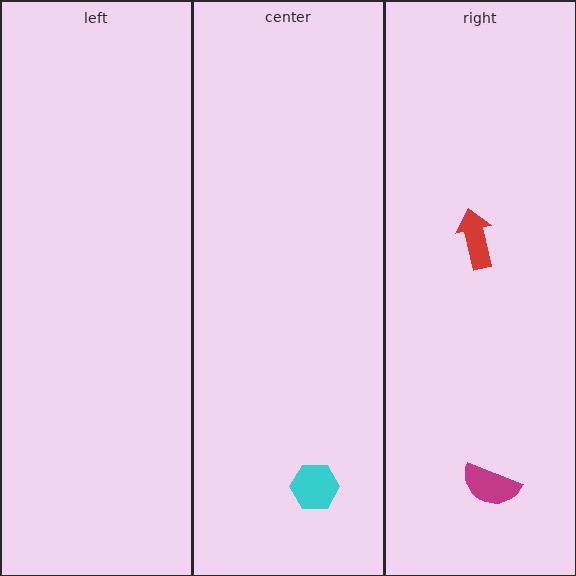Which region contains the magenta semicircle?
The right region.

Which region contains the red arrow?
The right region.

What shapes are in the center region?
The cyan hexagon.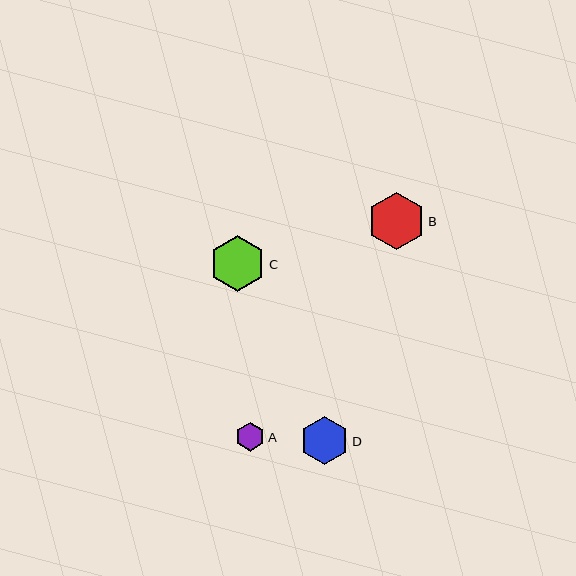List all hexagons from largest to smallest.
From largest to smallest: B, C, D, A.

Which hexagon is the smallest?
Hexagon A is the smallest with a size of approximately 29 pixels.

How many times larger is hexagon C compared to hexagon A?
Hexagon C is approximately 2.0 times the size of hexagon A.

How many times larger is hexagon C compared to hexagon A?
Hexagon C is approximately 2.0 times the size of hexagon A.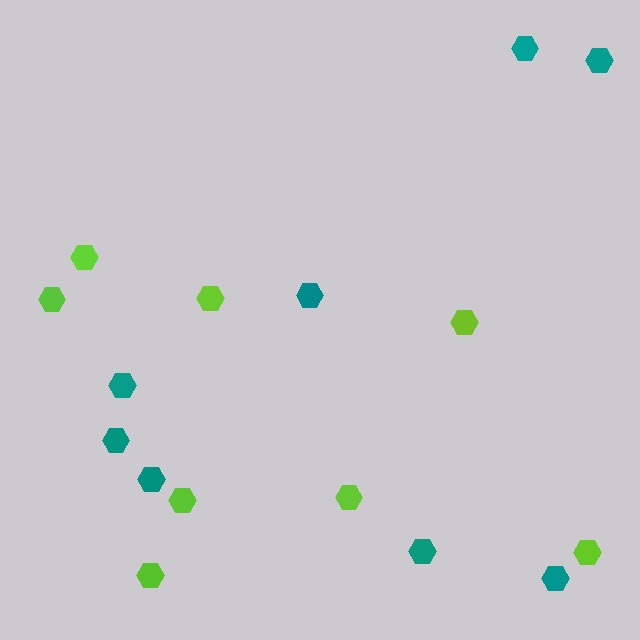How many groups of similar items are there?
There are 2 groups: one group of teal hexagons (8) and one group of lime hexagons (8).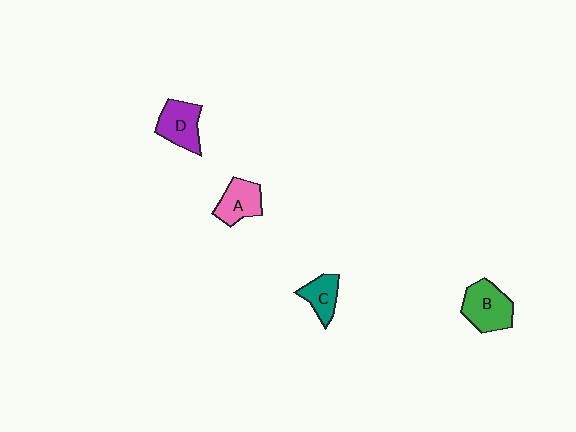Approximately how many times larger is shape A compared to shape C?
Approximately 1.2 times.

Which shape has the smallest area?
Shape C (teal).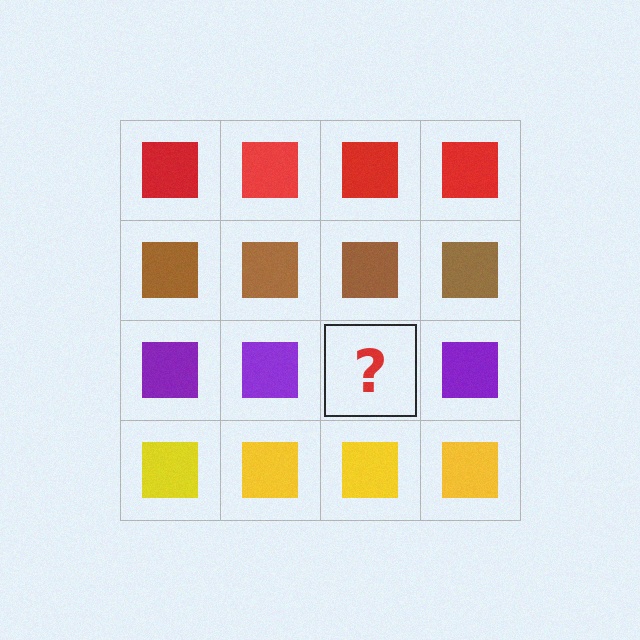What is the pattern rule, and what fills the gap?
The rule is that each row has a consistent color. The gap should be filled with a purple square.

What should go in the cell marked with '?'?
The missing cell should contain a purple square.